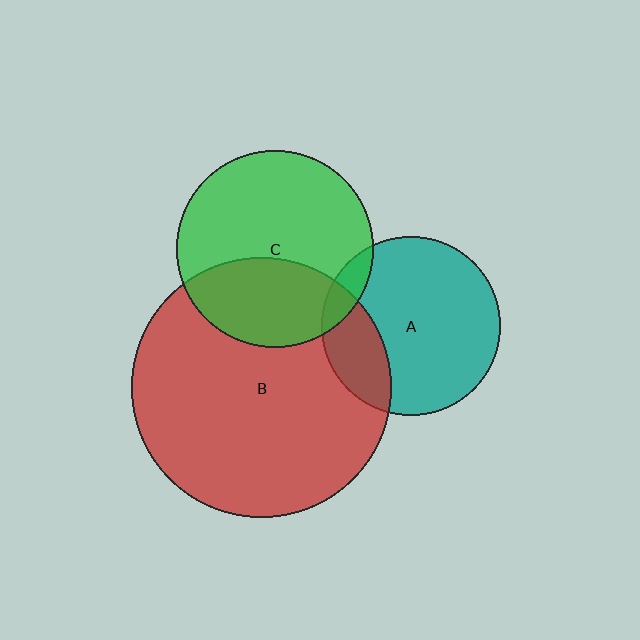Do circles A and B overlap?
Yes.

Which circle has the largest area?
Circle B (red).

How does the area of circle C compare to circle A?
Approximately 1.2 times.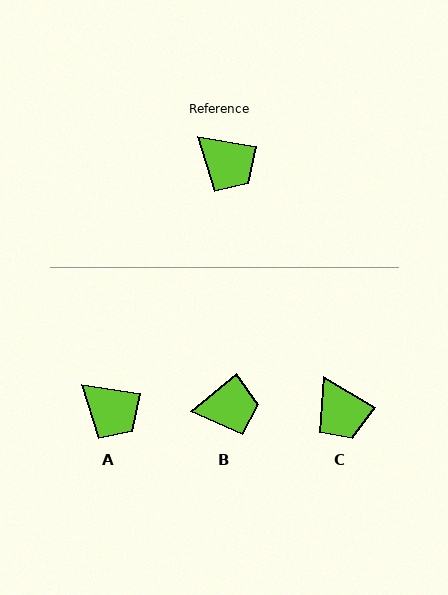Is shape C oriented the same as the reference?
No, it is off by about 22 degrees.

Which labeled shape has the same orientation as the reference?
A.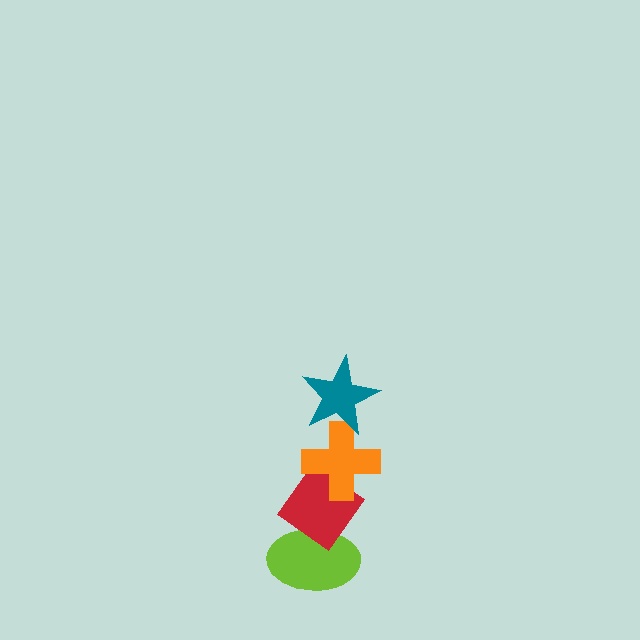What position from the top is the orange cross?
The orange cross is 2nd from the top.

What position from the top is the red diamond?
The red diamond is 3rd from the top.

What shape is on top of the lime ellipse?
The red diamond is on top of the lime ellipse.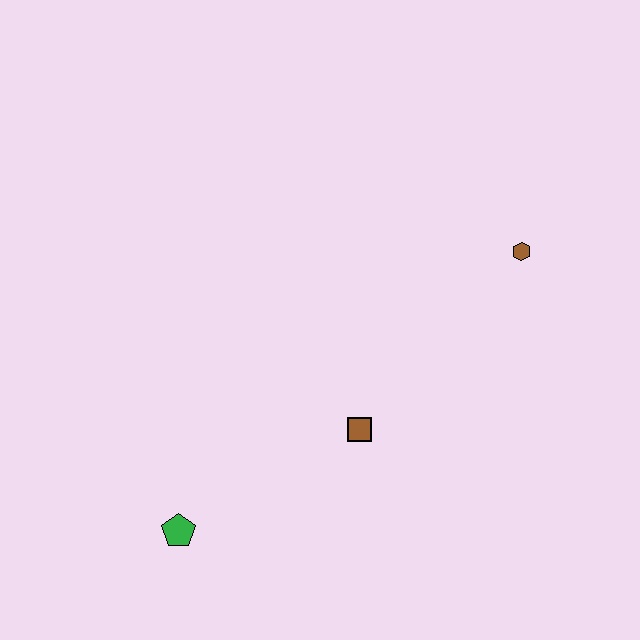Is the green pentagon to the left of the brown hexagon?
Yes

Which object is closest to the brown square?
The green pentagon is closest to the brown square.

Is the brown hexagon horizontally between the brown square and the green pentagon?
No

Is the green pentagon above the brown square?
No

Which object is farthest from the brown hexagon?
The green pentagon is farthest from the brown hexagon.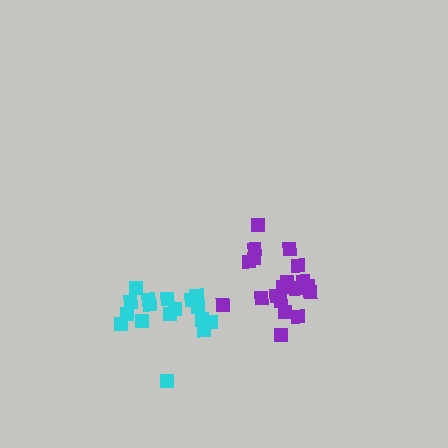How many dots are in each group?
Group 1: 17 dots, Group 2: 20 dots (37 total).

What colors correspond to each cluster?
The clusters are colored: cyan, purple.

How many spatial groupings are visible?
There are 2 spatial groupings.